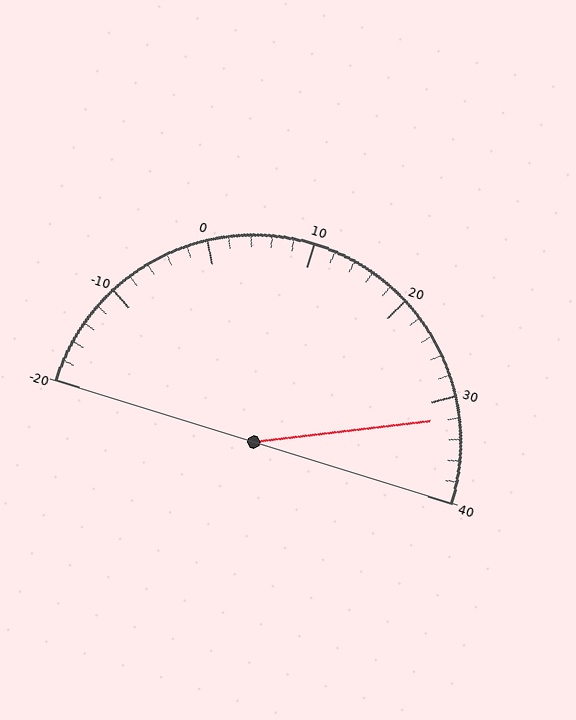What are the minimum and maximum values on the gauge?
The gauge ranges from -20 to 40.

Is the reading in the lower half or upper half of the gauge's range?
The reading is in the upper half of the range (-20 to 40).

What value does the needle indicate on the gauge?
The needle indicates approximately 32.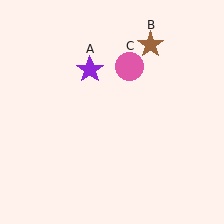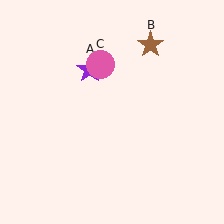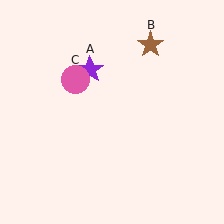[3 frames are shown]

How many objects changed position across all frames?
1 object changed position: pink circle (object C).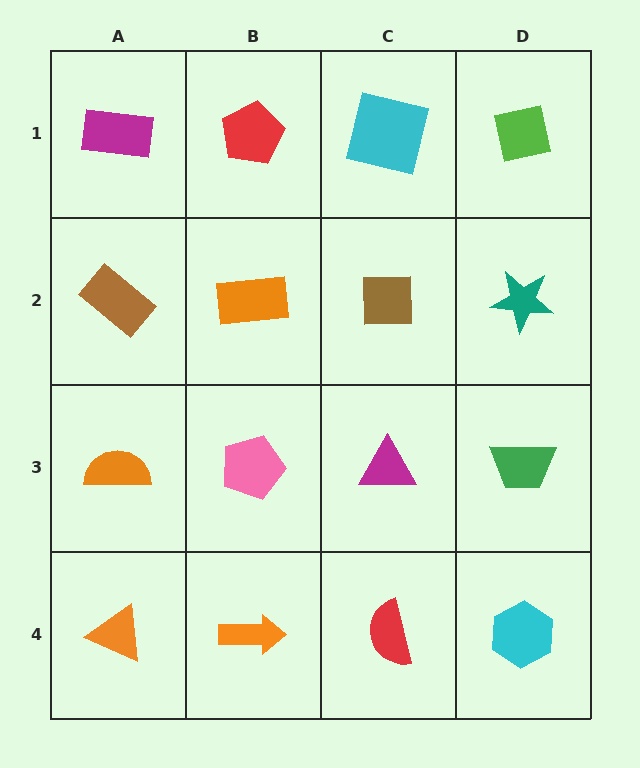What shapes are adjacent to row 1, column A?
A brown rectangle (row 2, column A), a red pentagon (row 1, column B).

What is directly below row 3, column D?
A cyan hexagon.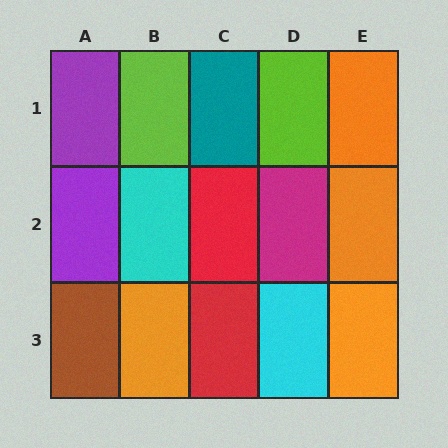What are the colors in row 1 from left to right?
Purple, lime, teal, lime, orange.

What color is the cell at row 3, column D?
Cyan.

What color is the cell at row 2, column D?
Magenta.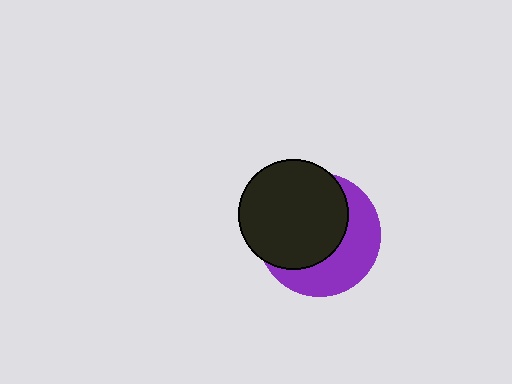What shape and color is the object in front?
The object in front is a black circle.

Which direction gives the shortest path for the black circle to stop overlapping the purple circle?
Moving toward the upper-left gives the shortest separation.